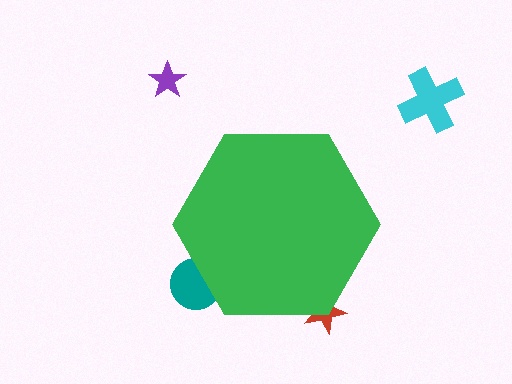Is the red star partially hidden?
Yes, the red star is partially hidden behind the green hexagon.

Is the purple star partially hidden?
No, the purple star is fully visible.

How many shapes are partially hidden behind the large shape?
2 shapes are partially hidden.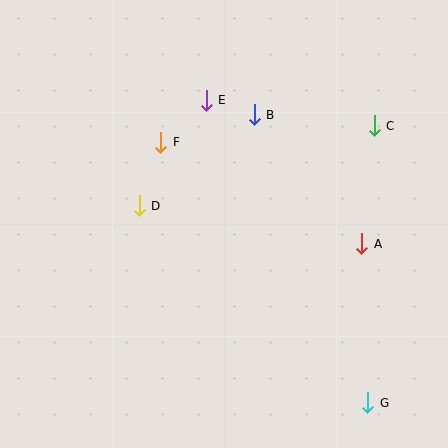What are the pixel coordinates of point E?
Point E is at (206, 101).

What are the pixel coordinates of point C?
Point C is at (374, 126).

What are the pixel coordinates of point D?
Point D is at (139, 206).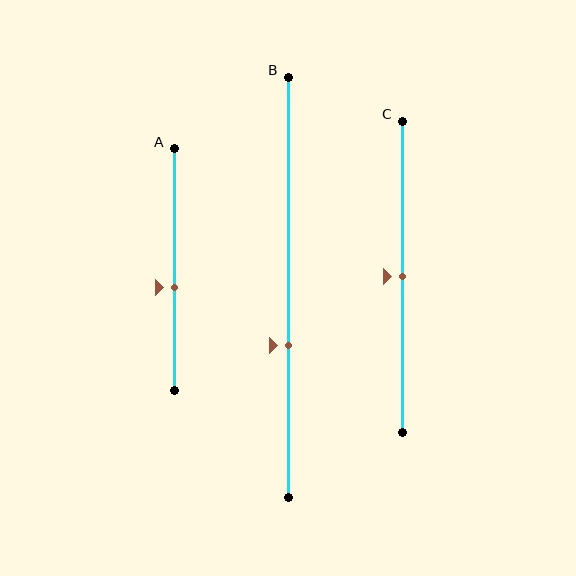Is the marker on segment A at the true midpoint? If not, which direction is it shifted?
No, the marker on segment A is shifted downward by about 8% of the segment length.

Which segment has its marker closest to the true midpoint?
Segment C has its marker closest to the true midpoint.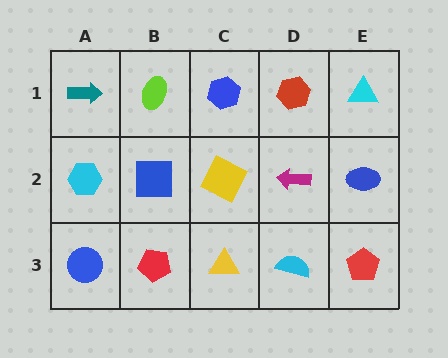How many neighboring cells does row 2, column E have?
3.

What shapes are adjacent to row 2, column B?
A lime ellipse (row 1, column B), a red pentagon (row 3, column B), a cyan hexagon (row 2, column A), a yellow square (row 2, column C).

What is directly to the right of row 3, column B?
A yellow triangle.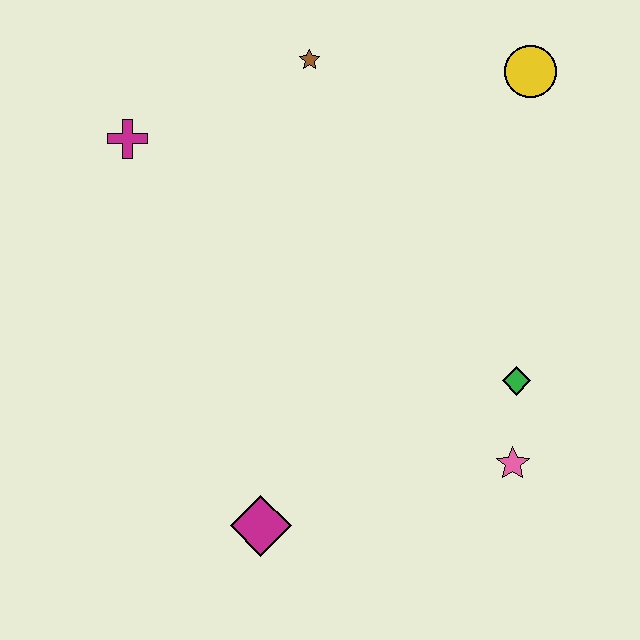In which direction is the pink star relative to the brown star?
The pink star is below the brown star.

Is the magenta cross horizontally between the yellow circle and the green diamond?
No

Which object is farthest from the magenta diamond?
The yellow circle is farthest from the magenta diamond.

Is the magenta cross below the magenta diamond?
No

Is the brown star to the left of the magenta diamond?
No